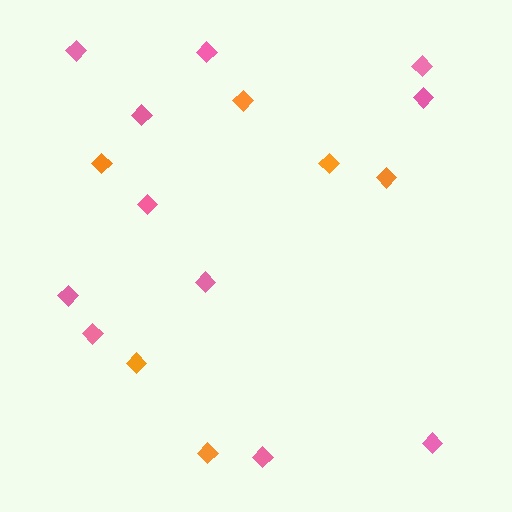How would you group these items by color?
There are 2 groups: one group of orange diamonds (6) and one group of pink diamonds (11).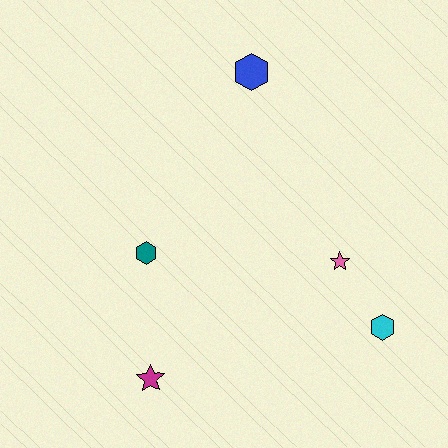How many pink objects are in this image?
There is 1 pink object.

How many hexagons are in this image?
There are 3 hexagons.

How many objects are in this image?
There are 5 objects.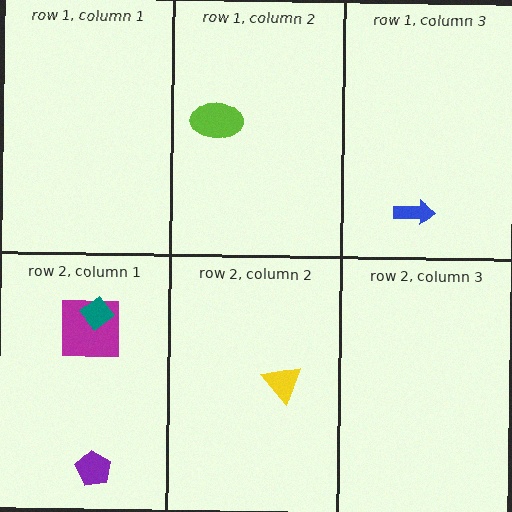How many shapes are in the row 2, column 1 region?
3.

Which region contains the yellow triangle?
The row 2, column 2 region.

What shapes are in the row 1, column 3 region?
The blue arrow.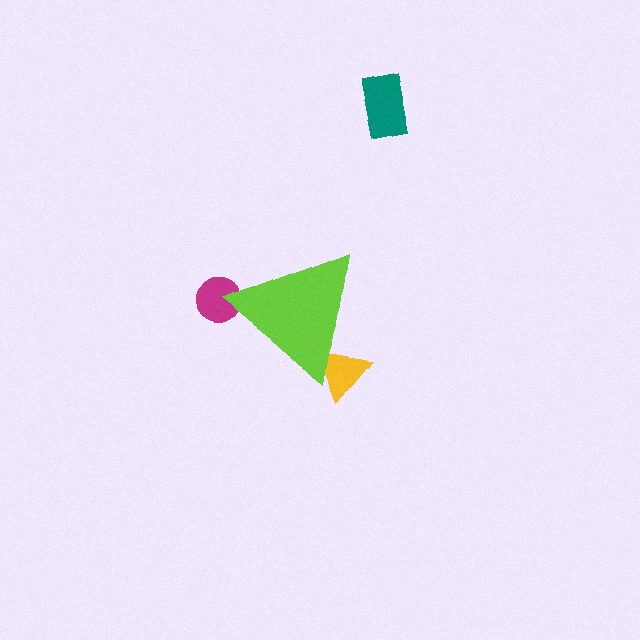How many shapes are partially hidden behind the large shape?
2 shapes are partially hidden.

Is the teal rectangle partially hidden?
No, the teal rectangle is fully visible.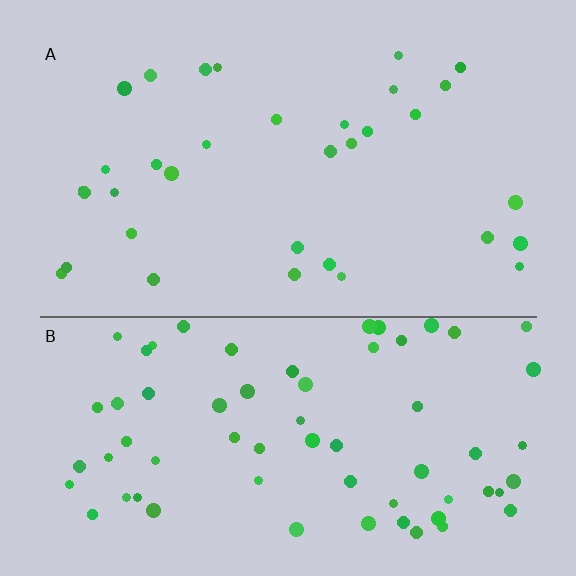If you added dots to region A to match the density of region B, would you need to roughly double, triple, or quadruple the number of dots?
Approximately double.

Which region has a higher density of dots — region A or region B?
B (the bottom).